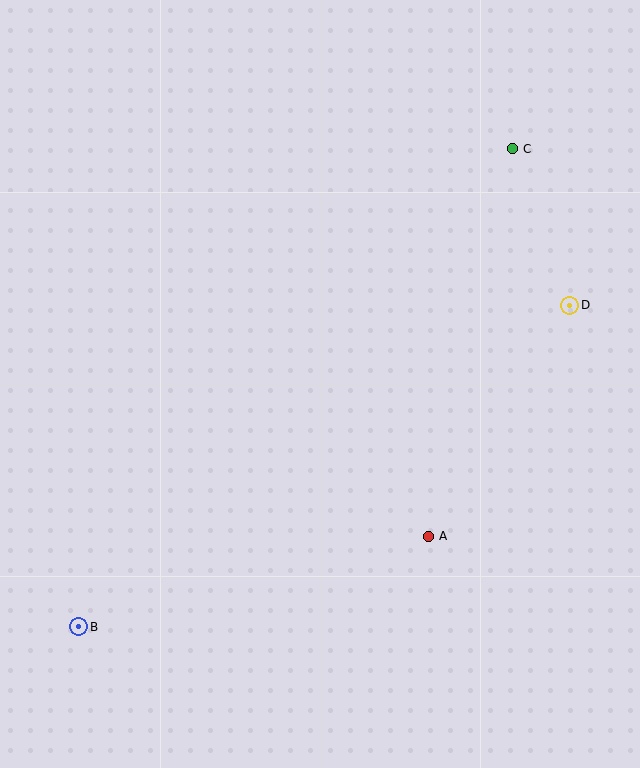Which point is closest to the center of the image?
Point A at (428, 536) is closest to the center.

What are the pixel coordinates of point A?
Point A is at (428, 536).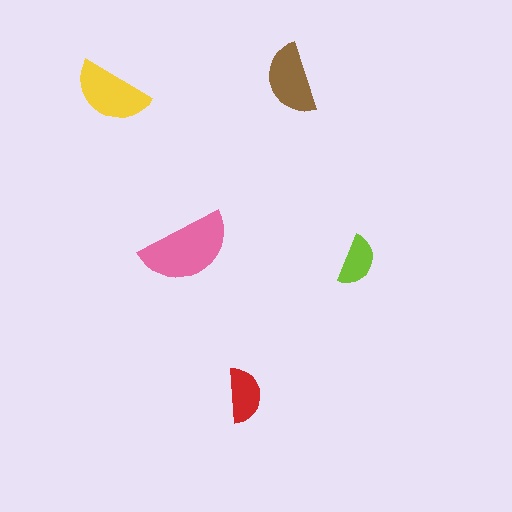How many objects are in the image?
There are 5 objects in the image.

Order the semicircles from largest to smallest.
the pink one, the yellow one, the brown one, the red one, the lime one.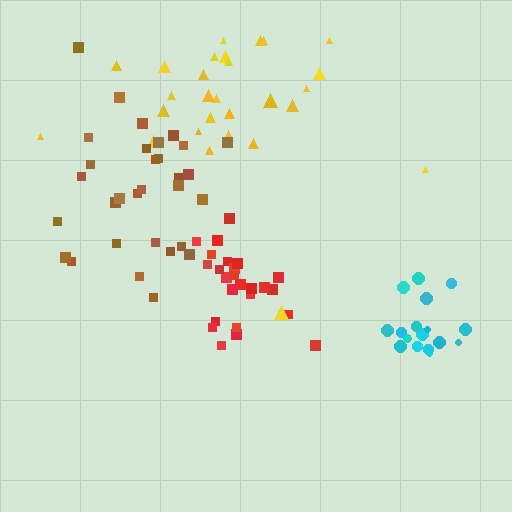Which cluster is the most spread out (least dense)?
Yellow.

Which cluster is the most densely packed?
Red.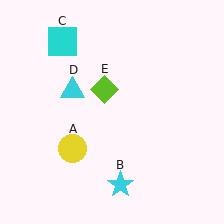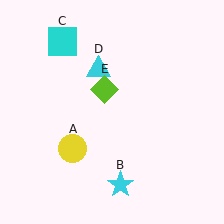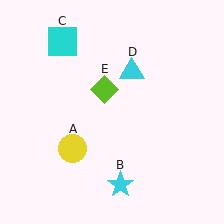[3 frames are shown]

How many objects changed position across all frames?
1 object changed position: cyan triangle (object D).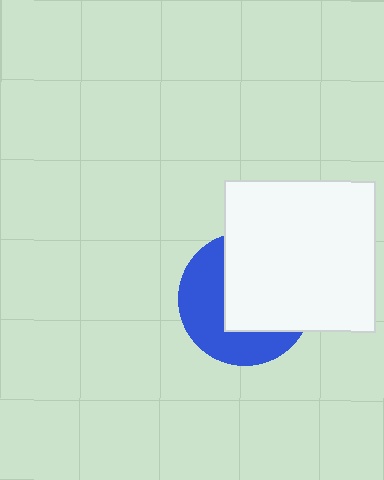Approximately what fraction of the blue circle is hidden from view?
Roughly 55% of the blue circle is hidden behind the white square.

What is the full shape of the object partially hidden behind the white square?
The partially hidden object is a blue circle.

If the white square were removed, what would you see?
You would see the complete blue circle.